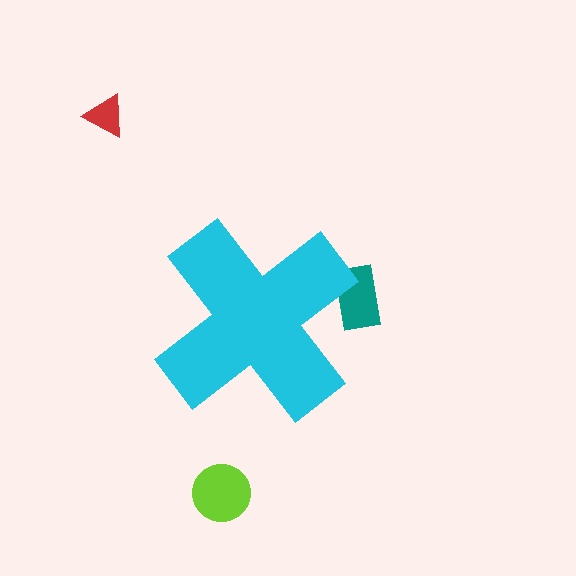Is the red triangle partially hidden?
No, the red triangle is fully visible.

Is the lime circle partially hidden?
No, the lime circle is fully visible.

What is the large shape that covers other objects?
A cyan cross.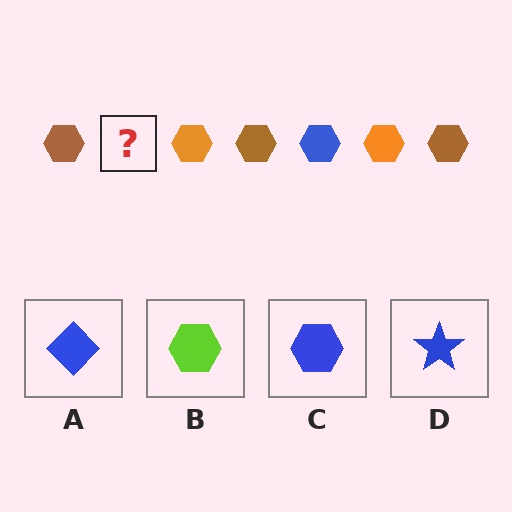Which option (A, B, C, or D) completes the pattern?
C.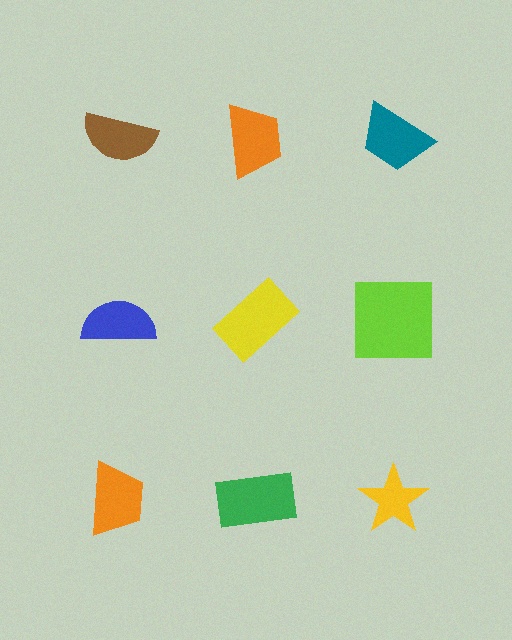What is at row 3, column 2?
A green rectangle.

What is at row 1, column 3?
A teal trapezoid.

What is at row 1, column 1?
A brown semicircle.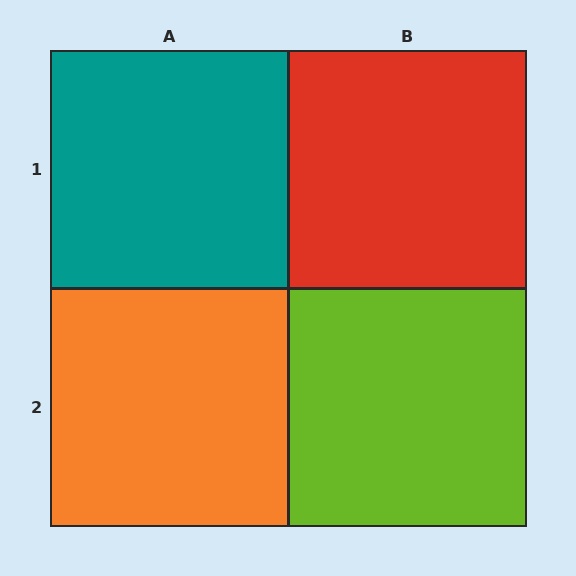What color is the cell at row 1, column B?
Red.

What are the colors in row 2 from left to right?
Orange, lime.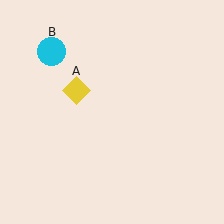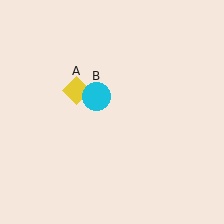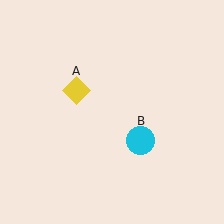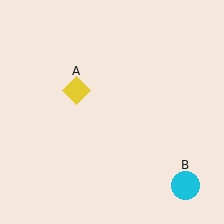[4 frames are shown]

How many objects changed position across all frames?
1 object changed position: cyan circle (object B).